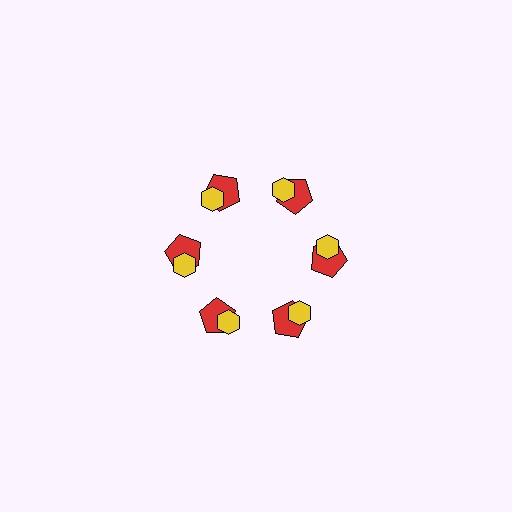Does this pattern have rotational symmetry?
Yes, this pattern has 6-fold rotational symmetry. It looks the same after rotating 60 degrees around the center.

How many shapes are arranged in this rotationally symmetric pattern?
There are 12 shapes, arranged in 6 groups of 2.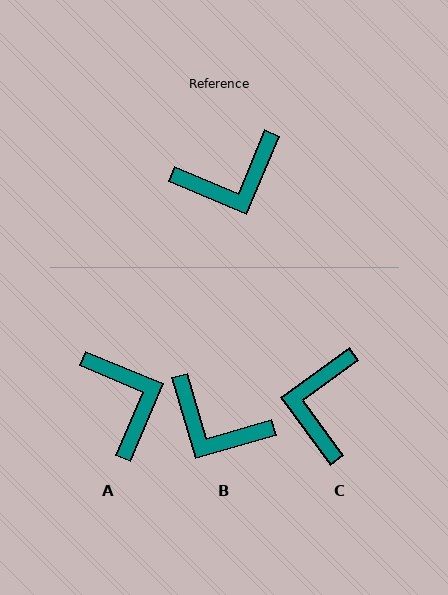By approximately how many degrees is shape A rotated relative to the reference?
Approximately 90 degrees counter-clockwise.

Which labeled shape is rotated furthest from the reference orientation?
C, about 121 degrees away.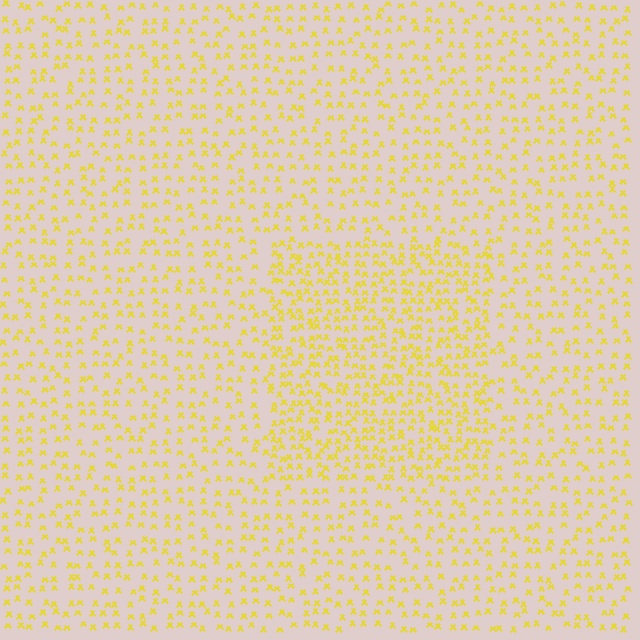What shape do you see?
I see a rectangle.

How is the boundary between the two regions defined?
The boundary is defined by a change in element density (approximately 1.8x ratio). All elements are the same color, size, and shape.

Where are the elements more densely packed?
The elements are more densely packed inside the rectangle boundary.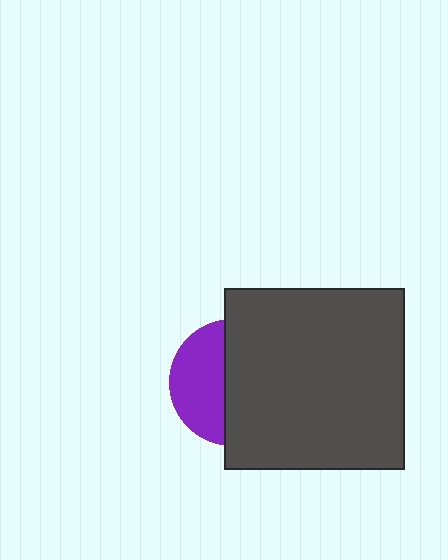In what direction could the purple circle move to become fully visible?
The purple circle could move left. That would shift it out from behind the dark gray square entirely.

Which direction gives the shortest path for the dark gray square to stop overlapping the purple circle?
Moving right gives the shortest separation.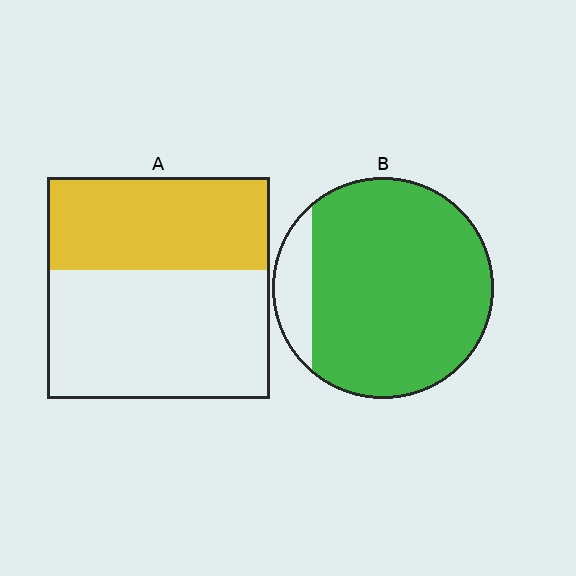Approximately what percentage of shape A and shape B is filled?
A is approximately 40% and B is approximately 90%.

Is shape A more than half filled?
No.